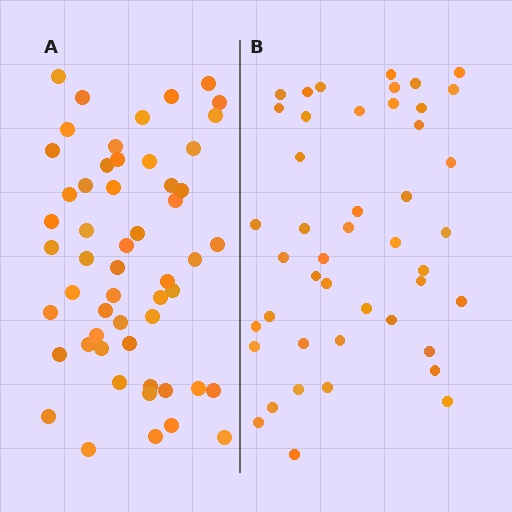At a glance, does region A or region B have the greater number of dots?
Region A (the left region) has more dots.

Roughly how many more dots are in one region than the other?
Region A has roughly 8 or so more dots than region B.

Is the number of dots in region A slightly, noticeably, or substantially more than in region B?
Region A has only slightly more — the two regions are fairly close. The ratio is roughly 1.2 to 1.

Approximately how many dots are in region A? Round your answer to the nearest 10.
About 50 dots. (The exact count is 54, which rounds to 50.)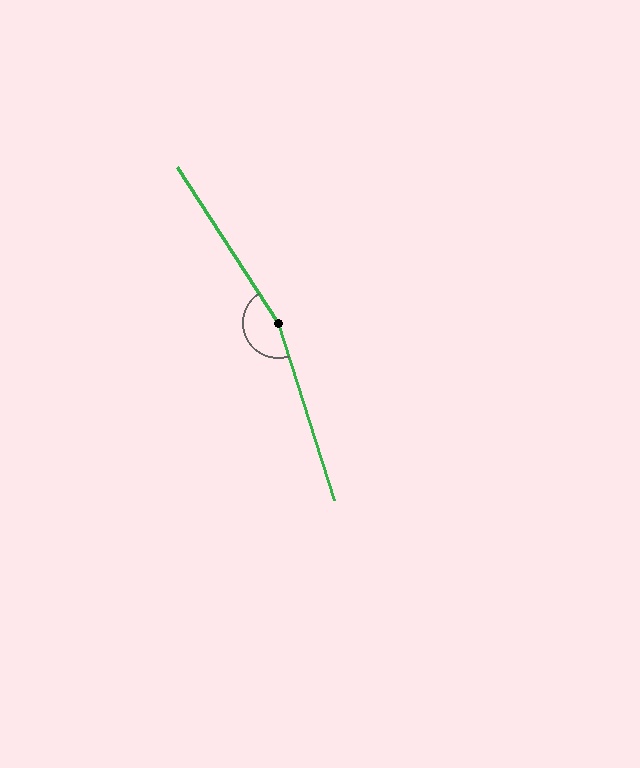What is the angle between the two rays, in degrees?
Approximately 165 degrees.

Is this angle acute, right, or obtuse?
It is obtuse.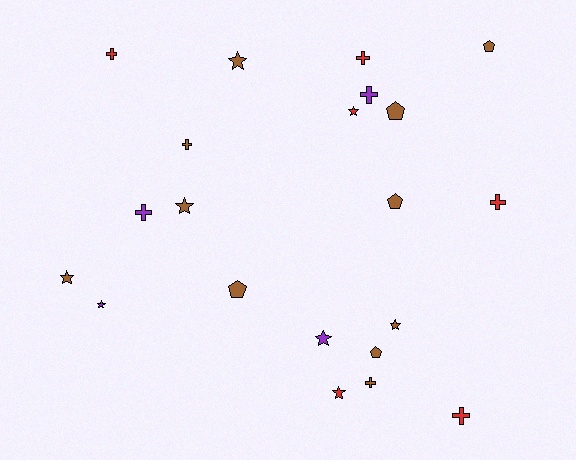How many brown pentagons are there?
There are 5 brown pentagons.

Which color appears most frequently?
Brown, with 11 objects.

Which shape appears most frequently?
Star, with 8 objects.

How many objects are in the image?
There are 21 objects.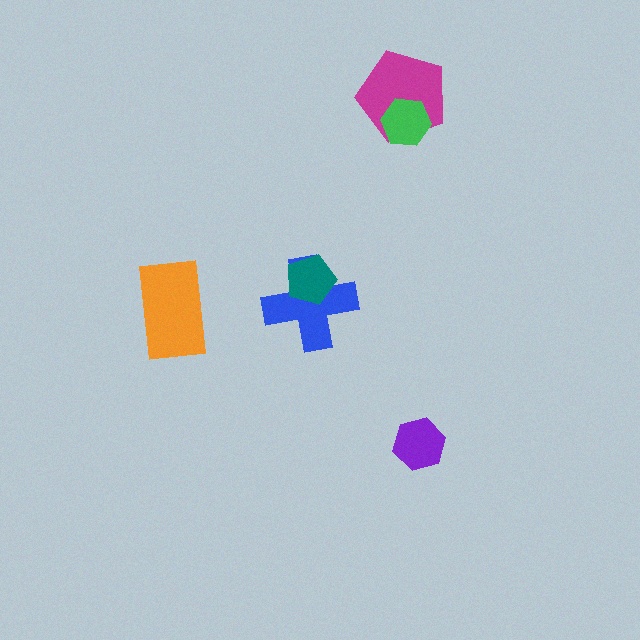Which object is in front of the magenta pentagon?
The green hexagon is in front of the magenta pentagon.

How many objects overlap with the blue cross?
1 object overlaps with the blue cross.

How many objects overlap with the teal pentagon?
1 object overlaps with the teal pentagon.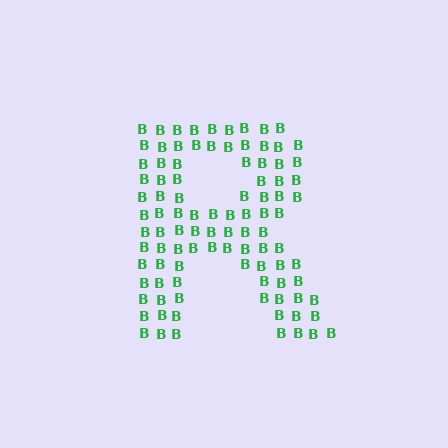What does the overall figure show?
The overall figure shows the letter R.